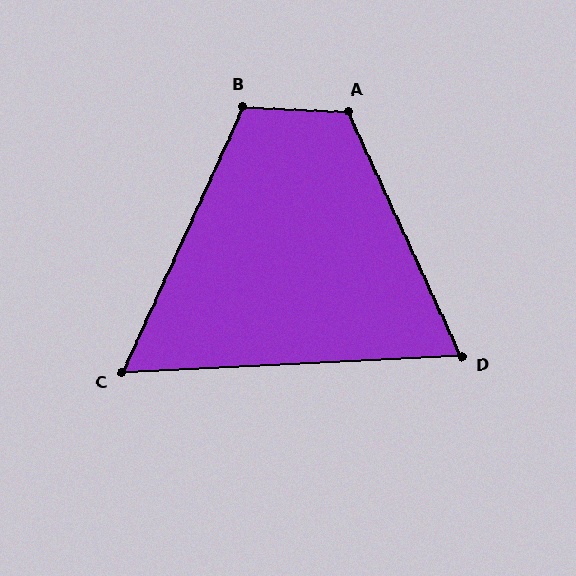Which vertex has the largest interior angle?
A, at approximately 117 degrees.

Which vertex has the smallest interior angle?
C, at approximately 63 degrees.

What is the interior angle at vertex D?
Approximately 68 degrees (acute).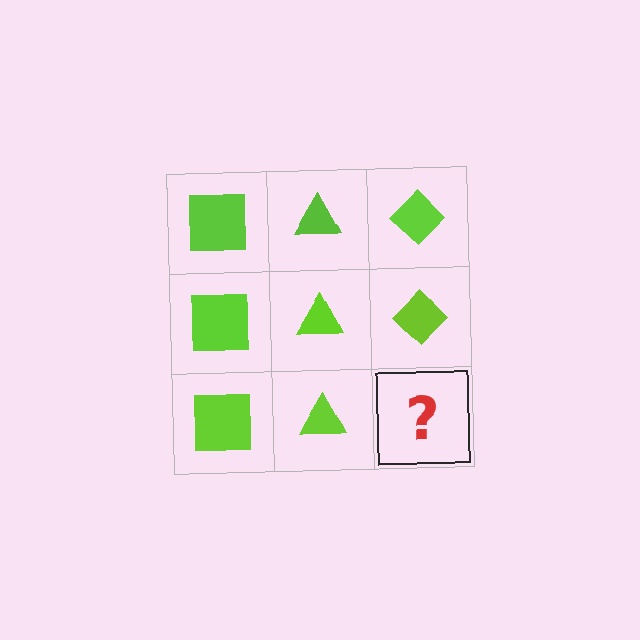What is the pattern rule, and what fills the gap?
The rule is that each column has a consistent shape. The gap should be filled with a lime diamond.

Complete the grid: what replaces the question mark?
The question mark should be replaced with a lime diamond.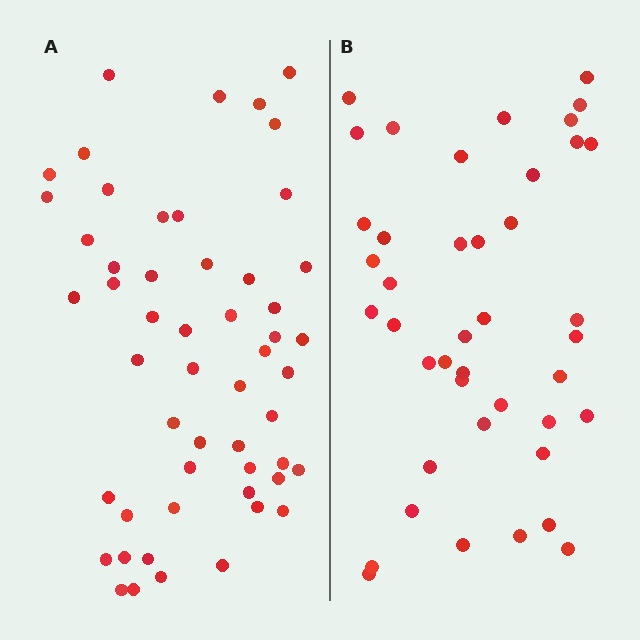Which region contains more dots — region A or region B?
Region A (the left region) has more dots.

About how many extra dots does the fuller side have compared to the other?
Region A has roughly 12 or so more dots than region B.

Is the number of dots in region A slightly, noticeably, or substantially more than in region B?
Region A has noticeably more, but not dramatically so. The ratio is roughly 1.3 to 1.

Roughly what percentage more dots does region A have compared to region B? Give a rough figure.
About 25% more.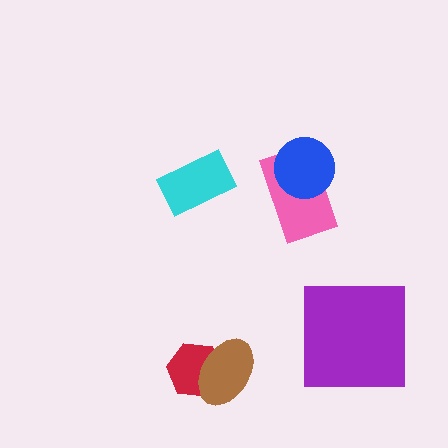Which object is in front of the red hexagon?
The brown ellipse is in front of the red hexagon.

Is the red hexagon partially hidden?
Yes, it is partially covered by another shape.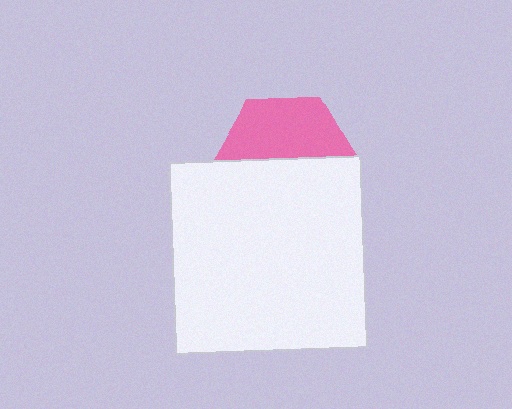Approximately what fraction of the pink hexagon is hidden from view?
Roughly 53% of the pink hexagon is hidden behind the white square.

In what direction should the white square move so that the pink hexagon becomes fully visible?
The white square should move down. That is the shortest direction to clear the overlap and leave the pink hexagon fully visible.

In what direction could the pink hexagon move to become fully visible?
The pink hexagon could move up. That would shift it out from behind the white square entirely.